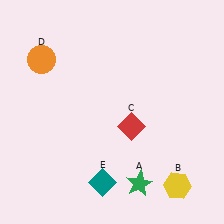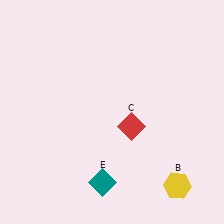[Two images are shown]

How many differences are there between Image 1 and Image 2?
There are 2 differences between the two images.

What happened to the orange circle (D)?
The orange circle (D) was removed in Image 2. It was in the top-left area of Image 1.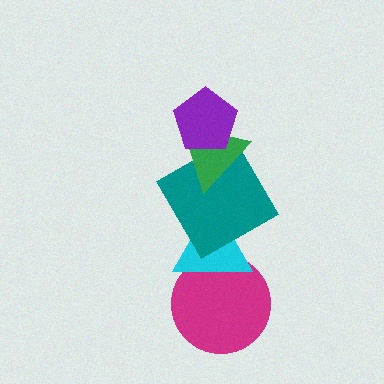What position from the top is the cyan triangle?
The cyan triangle is 4th from the top.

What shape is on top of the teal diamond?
The green triangle is on top of the teal diamond.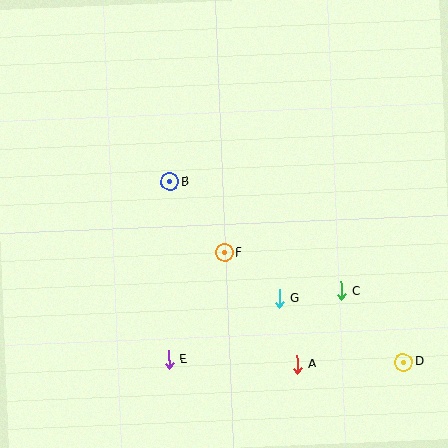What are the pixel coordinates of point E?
Point E is at (169, 360).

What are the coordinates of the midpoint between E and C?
The midpoint between E and C is at (255, 325).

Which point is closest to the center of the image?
Point F at (225, 253) is closest to the center.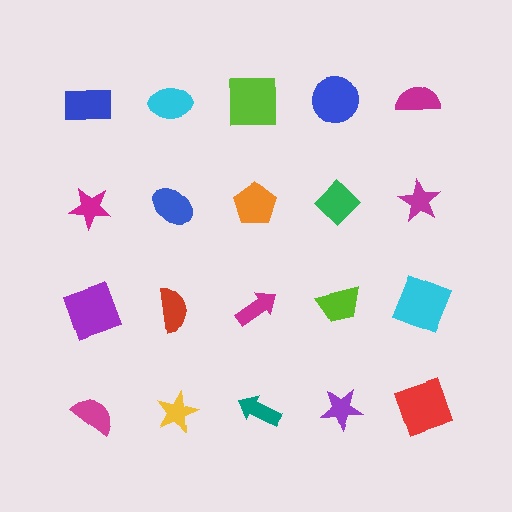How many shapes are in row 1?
5 shapes.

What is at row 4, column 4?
A purple star.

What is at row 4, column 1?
A magenta semicircle.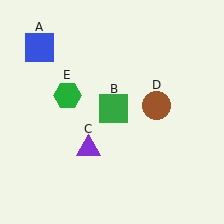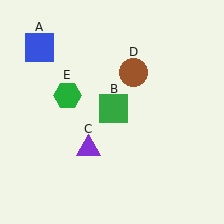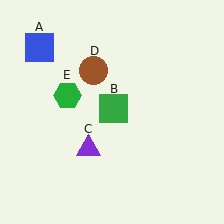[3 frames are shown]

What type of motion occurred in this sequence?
The brown circle (object D) rotated counterclockwise around the center of the scene.